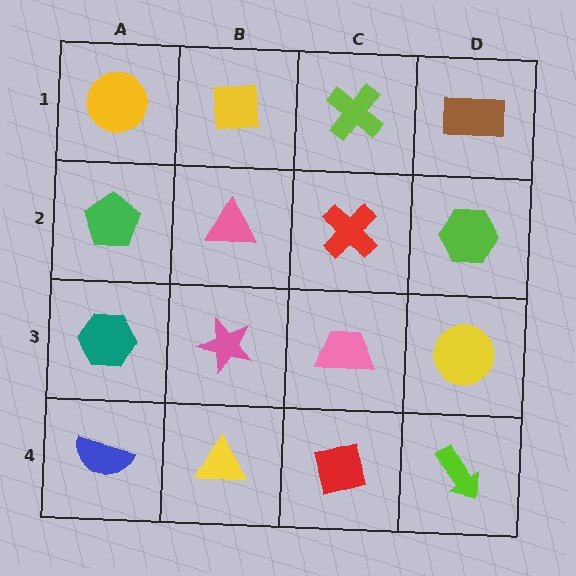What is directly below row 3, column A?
A blue semicircle.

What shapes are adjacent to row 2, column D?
A brown rectangle (row 1, column D), a yellow circle (row 3, column D), a red cross (row 2, column C).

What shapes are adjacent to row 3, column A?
A green pentagon (row 2, column A), a blue semicircle (row 4, column A), a pink star (row 3, column B).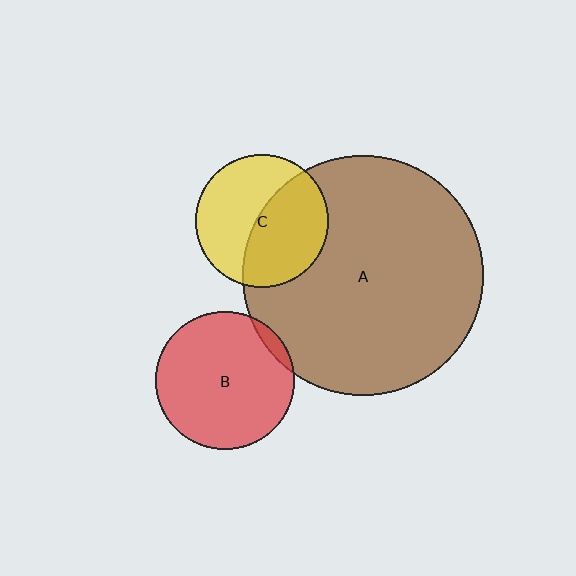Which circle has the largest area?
Circle A (brown).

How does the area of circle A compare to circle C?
Approximately 3.3 times.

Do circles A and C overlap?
Yes.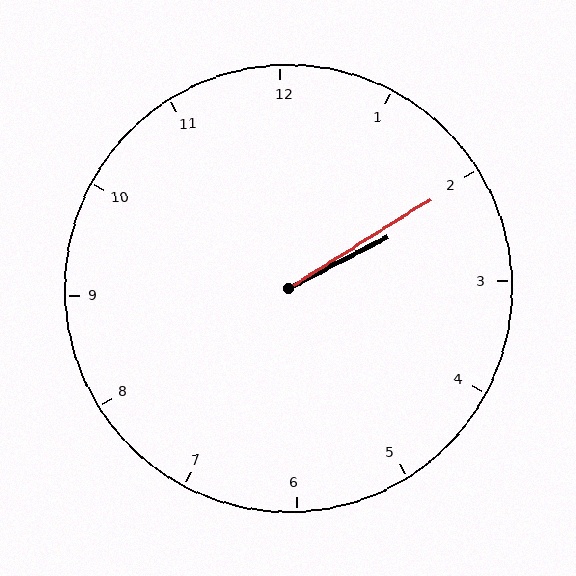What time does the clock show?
2:10.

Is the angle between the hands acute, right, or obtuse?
It is acute.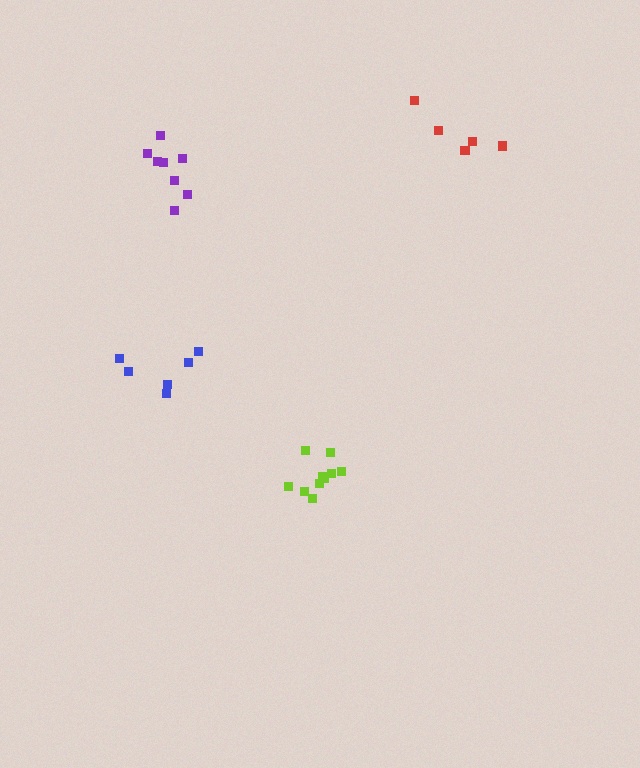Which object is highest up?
The red cluster is topmost.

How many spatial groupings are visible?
There are 4 spatial groupings.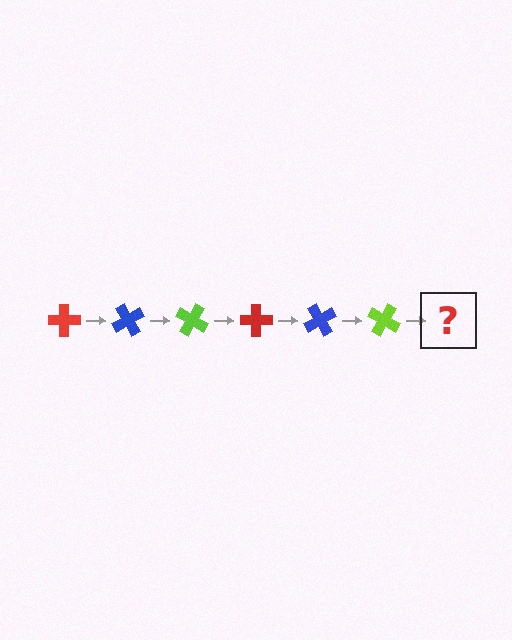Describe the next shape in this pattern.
It should be a red cross, rotated 360 degrees from the start.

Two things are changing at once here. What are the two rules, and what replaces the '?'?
The two rules are that it rotates 60 degrees each step and the color cycles through red, blue, and lime. The '?' should be a red cross, rotated 360 degrees from the start.